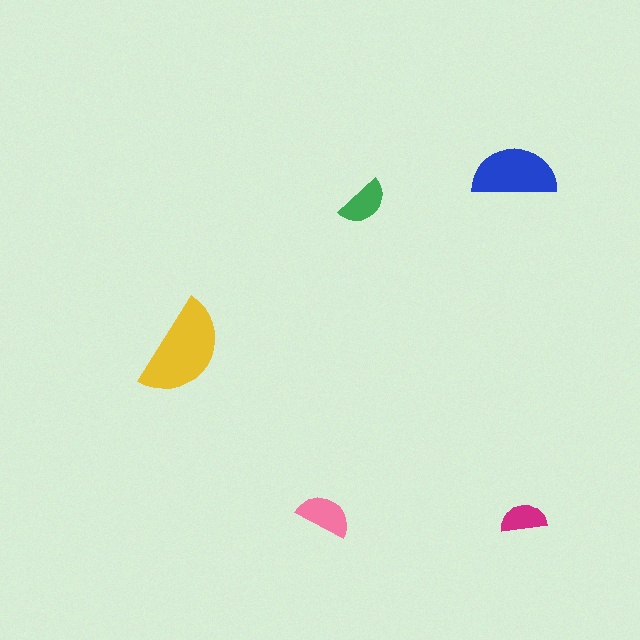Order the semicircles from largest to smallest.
the yellow one, the blue one, the pink one, the green one, the magenta one.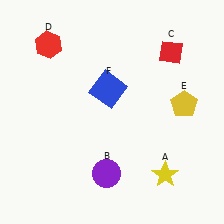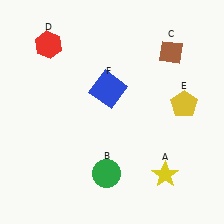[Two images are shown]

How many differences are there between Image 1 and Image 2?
There are 2 differences between the two images.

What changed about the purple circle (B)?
In Image 1, B is purple. In Image 2, it changed to green.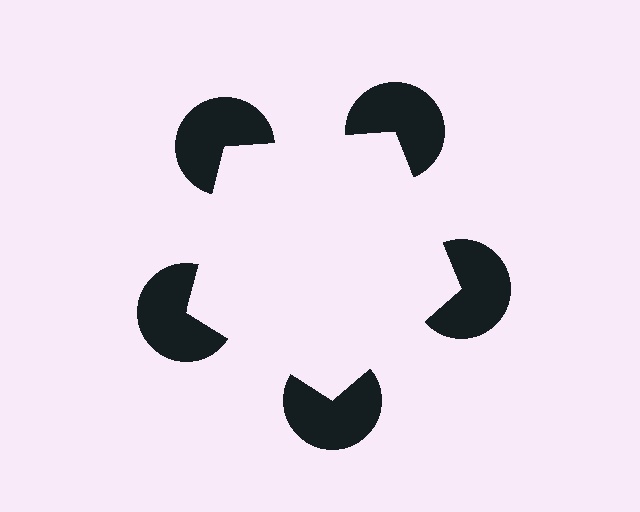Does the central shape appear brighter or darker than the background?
It typically appears slightly brighter than the background, even though no actual brightness change is drawn.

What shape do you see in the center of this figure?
An illusory pentagon — its edges are inferred from the aligned wedge cuts in the pac-man discs, not physically drawn.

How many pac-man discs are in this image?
There are 5 — one at each vertex of the illusory pentagon.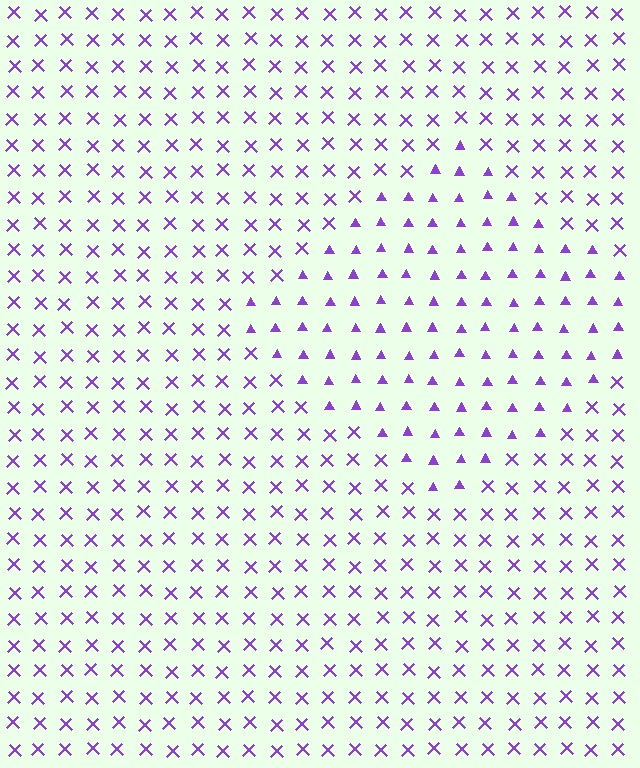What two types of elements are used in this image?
The image uses triangles inside the diamond region and X marks outside it.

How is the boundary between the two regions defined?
The boundary is defined by a change in element shape: triangles inside vs. X marks outside. All elements share the same color and spacing.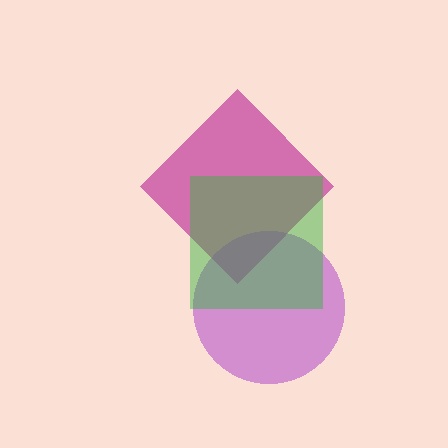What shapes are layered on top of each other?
The layered shapes are: a magenta diamond, a purple circle, a green square.